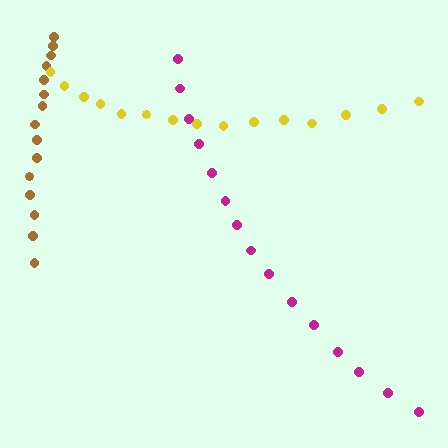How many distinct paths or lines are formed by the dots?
There are 3 distinct paths.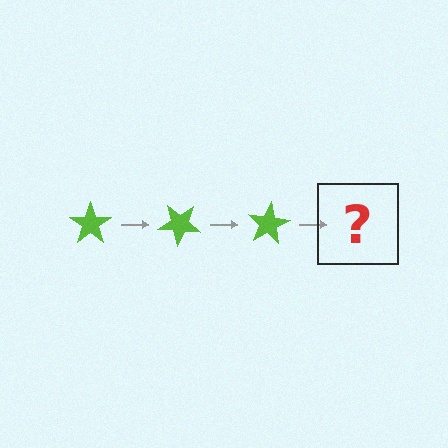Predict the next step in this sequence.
The next step is a lime star rotated 120 degrees.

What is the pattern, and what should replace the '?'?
The pattern is that the star rotates 40 degrees each step. The '?' should be a lime star rotated 120 degrees.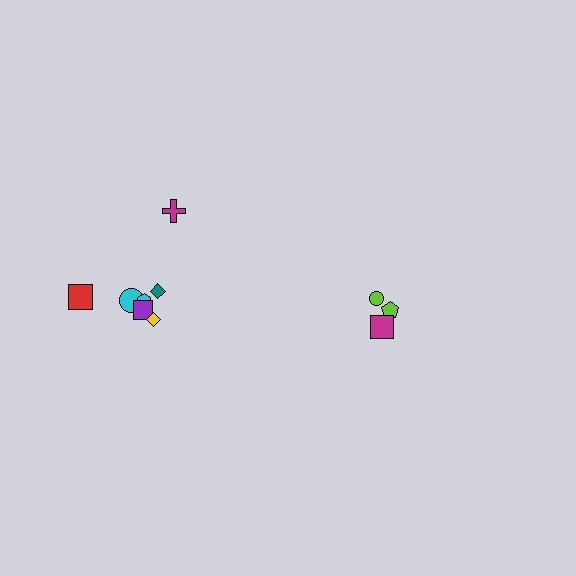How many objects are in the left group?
There are 7 objects.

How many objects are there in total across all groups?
There are 10 objects.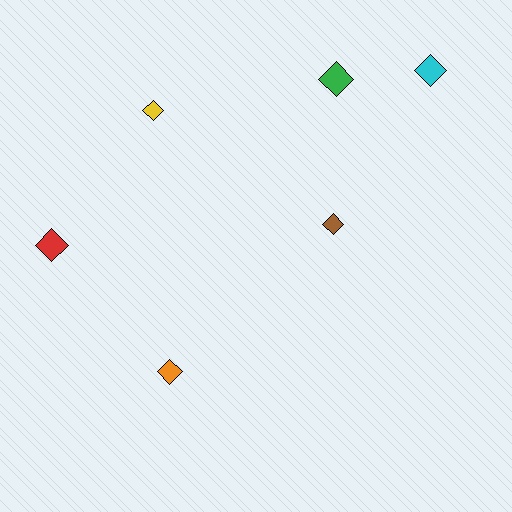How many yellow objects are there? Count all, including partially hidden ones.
There is 1 yellow object.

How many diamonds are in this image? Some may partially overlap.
There are 6 diamonds.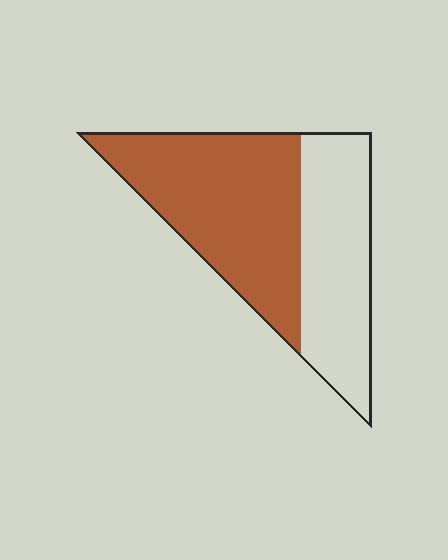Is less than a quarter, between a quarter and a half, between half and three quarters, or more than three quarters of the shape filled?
Between half and three quarters.